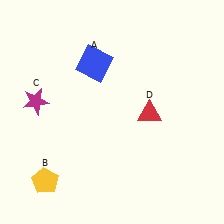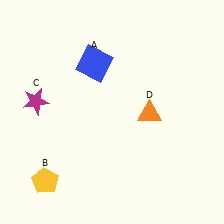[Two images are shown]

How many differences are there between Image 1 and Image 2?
There is 1 difference between the two images.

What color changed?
The triangle (D) changed from red in Image 1 to orange in Image 2.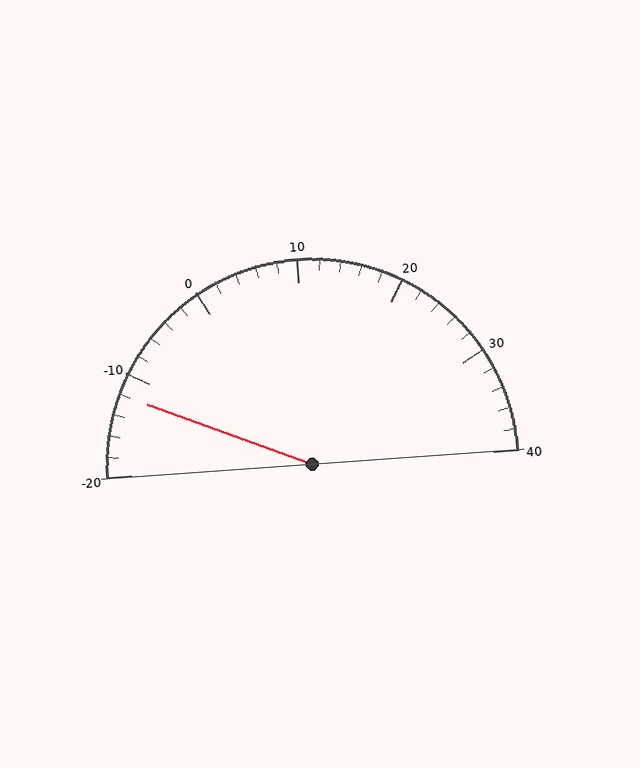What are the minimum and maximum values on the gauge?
The gauge ranges from -20 to 40.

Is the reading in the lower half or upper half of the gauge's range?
The reading is in the lower half of the range (-20 to 40).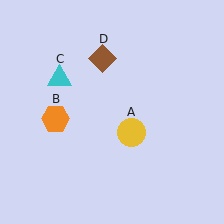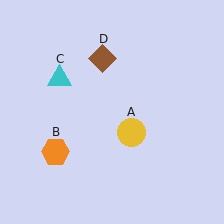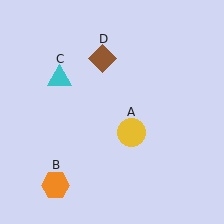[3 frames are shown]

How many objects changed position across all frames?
1 object changed position: orange hexagon (object B).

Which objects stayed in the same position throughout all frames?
Yellow circle (object A) and cyan triangle (object C) and brown diamond (object D) remained stationary.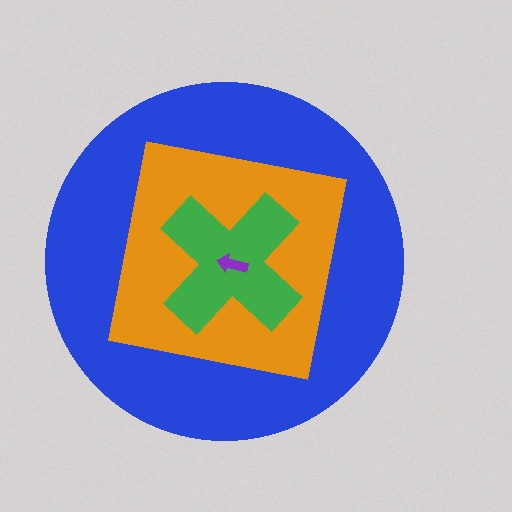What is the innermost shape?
The purple arrow.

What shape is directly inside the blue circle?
The orange square.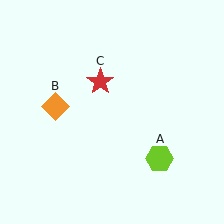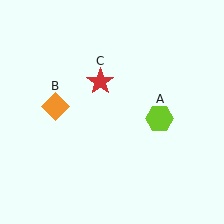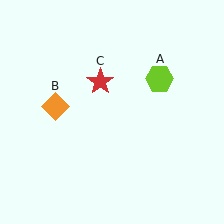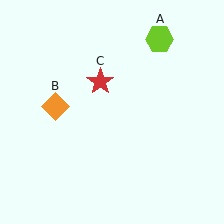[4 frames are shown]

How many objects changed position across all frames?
1 object changed position: lime hexagon (object A).